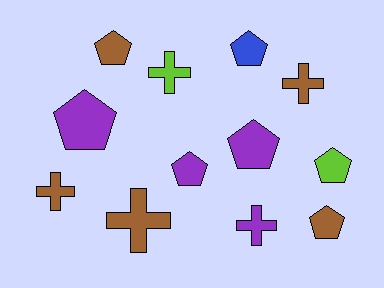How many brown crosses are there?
There are 3 brown crosses.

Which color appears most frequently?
Brown, with 5 objects.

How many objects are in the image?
There are 12 objects.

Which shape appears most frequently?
Pentagon, with 7 objects.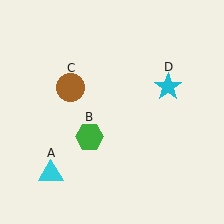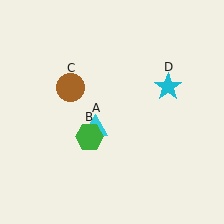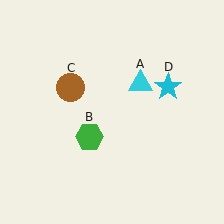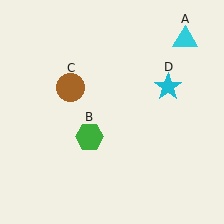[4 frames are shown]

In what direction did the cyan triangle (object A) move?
The cyan triangle (object A) moved up and to the right.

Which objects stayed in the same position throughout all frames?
Green hexagon (object B) and brown circle (object C) and cyan star (object D) remained stationary.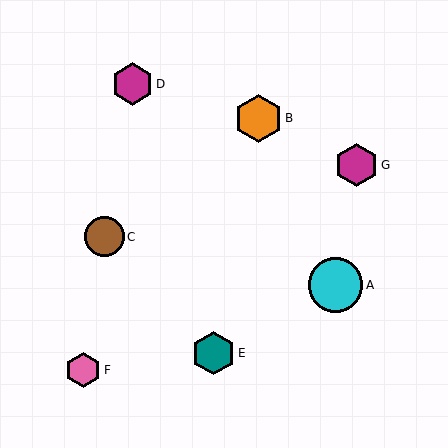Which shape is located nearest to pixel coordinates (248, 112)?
The orange hexagon (labeled B) at (258, 118) is nearest to that location.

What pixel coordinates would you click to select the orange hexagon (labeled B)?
Click at (258, 118) to select the orange hexagon B.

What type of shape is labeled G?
Shape G is a magenta hexagon.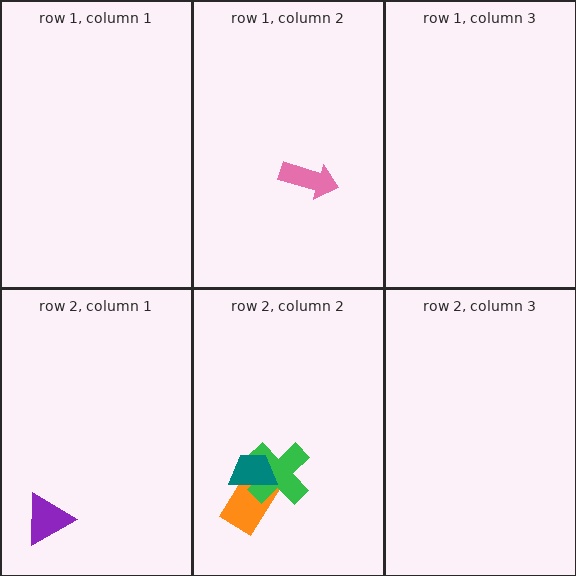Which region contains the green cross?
The row 2, column 2 region.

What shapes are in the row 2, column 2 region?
The orange rectangle, the green cross, the teal trapezoid.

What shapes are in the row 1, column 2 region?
The pink arrow.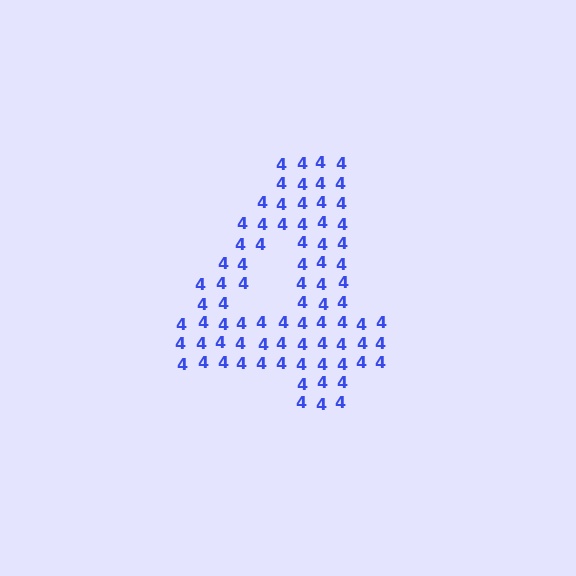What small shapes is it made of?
It is made of small digit 4's.